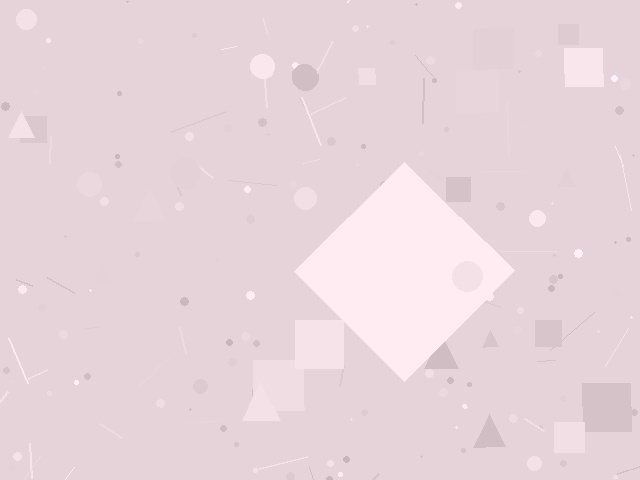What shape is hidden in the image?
A diamond is hidden in the image.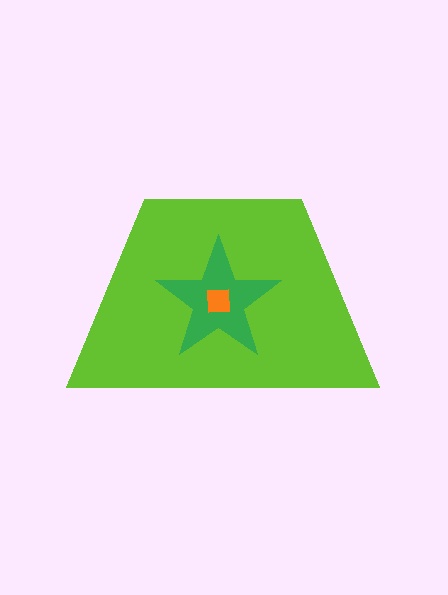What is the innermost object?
The orange square.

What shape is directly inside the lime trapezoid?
The green star.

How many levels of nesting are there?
3.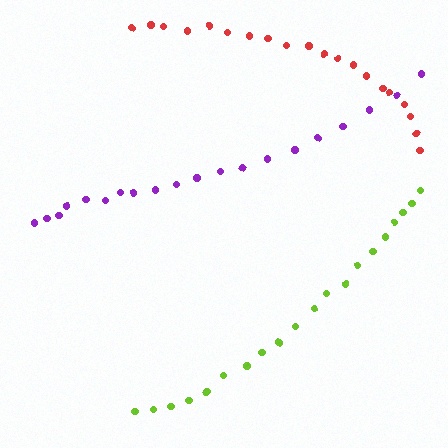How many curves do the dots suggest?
There are 3 distinct paths.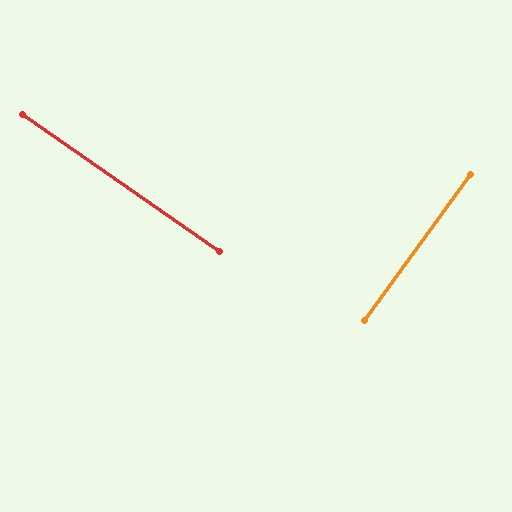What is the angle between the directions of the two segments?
Approximately 89 degrees.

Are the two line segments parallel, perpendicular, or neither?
Perpendicular — they meet at approximately 89°.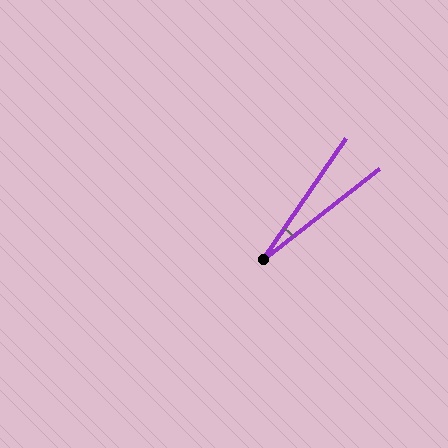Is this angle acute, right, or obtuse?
It is acute.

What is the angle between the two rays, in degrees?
Approximately 17 degrees.